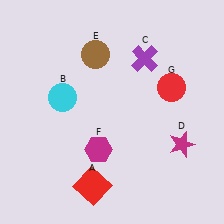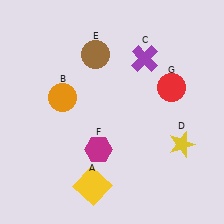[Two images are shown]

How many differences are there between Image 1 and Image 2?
There are 3 differences between the two images.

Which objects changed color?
A changed from red to yellow. B changed from cyan to orange. D changed from magenta to yellow.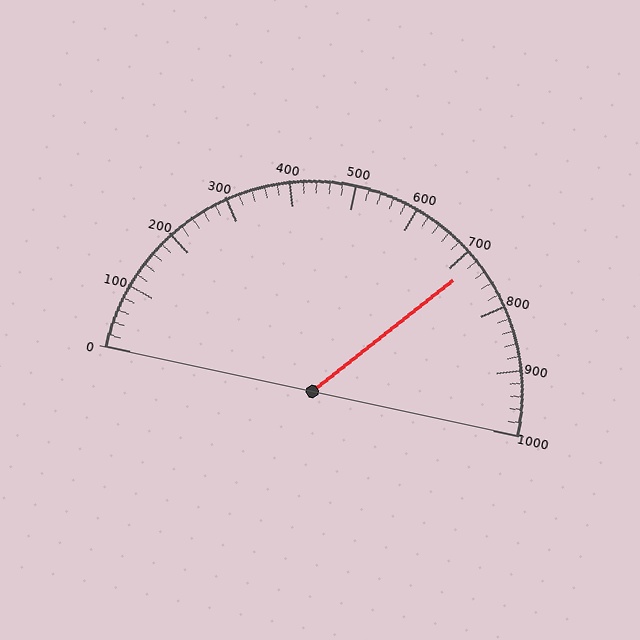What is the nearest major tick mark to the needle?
The nearest major tick mark is 700.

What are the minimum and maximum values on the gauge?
The gauge ranges from 0 to 1000.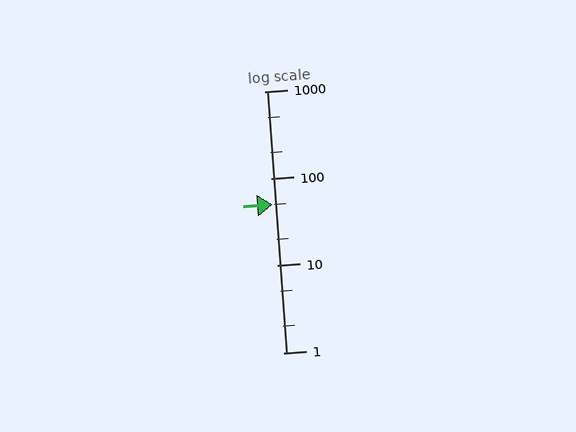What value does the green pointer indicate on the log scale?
The pointer indicates approximately 50.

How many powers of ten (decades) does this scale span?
The scale spans 3 decades, from 1 to 1000.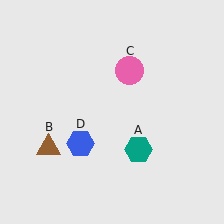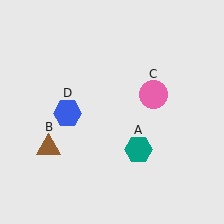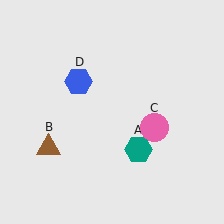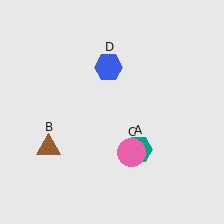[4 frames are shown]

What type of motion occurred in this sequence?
The pink circle (object C), blue hexagon (object D) rotated clockwise around the center of the scene.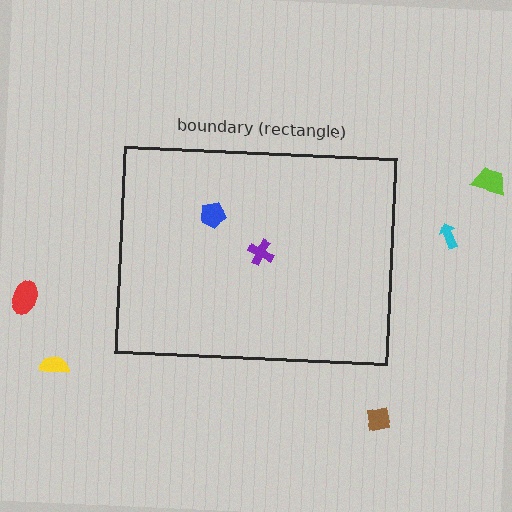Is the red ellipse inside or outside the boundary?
Outside.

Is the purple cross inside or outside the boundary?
Inside.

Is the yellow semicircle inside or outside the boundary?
Outside.